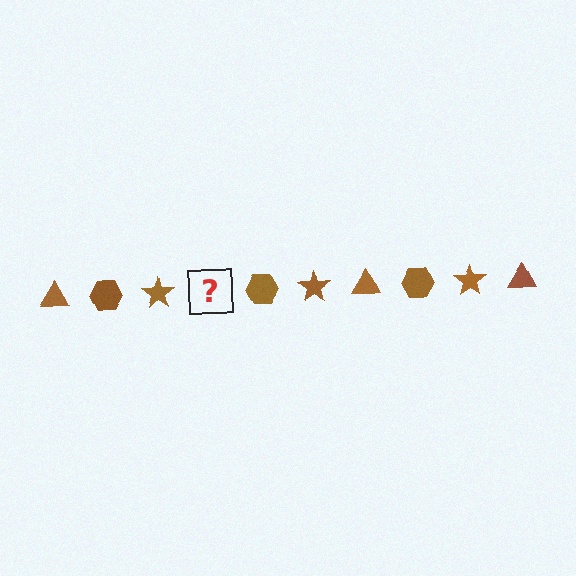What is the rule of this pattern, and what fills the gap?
The rule is that the pattern cycles through triangle, hexagon, star shapes in brown. The gap should be filled with a brown triangle.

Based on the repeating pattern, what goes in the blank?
The blank should be a brown triangle.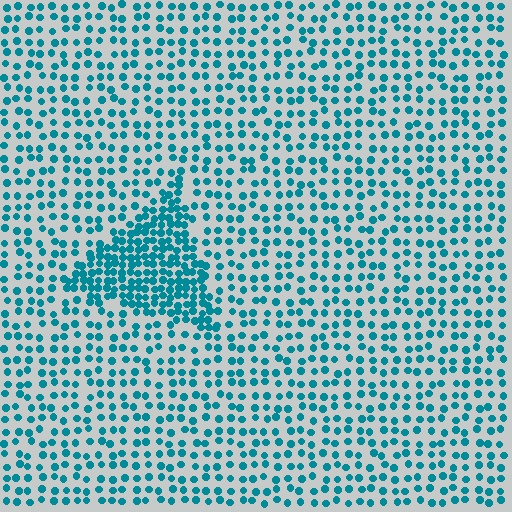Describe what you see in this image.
The image contains small teal elements arranged at two different densities. A triangle-shaped region is visible where the elements are more densely packed than the surrounding area.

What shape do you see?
I see a triangle.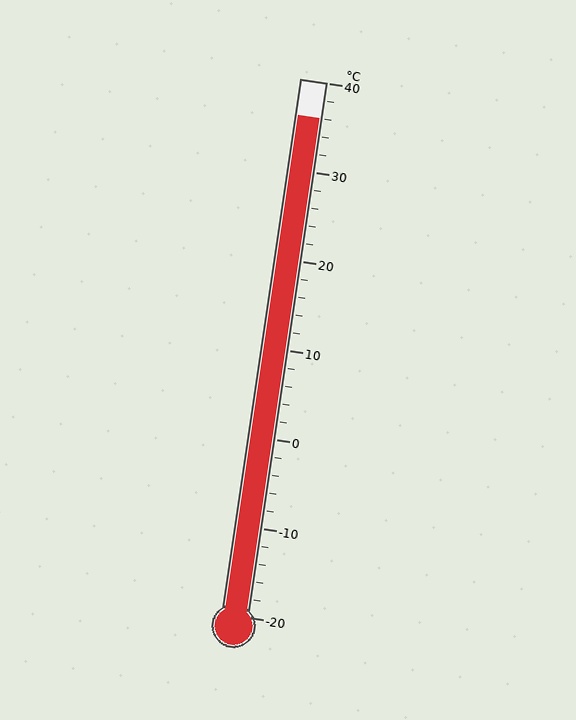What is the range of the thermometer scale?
The thermometer scale ranges from -20°C to 40°C.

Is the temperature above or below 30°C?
The temperature is above 30°C.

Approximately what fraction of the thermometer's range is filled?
The thermometer is filled to approximately 95% of its range.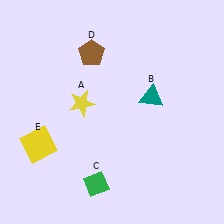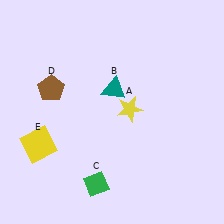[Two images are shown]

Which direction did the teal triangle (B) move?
The teal triangle (B) moved left.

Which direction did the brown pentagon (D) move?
The brown pentagon (D) moved left.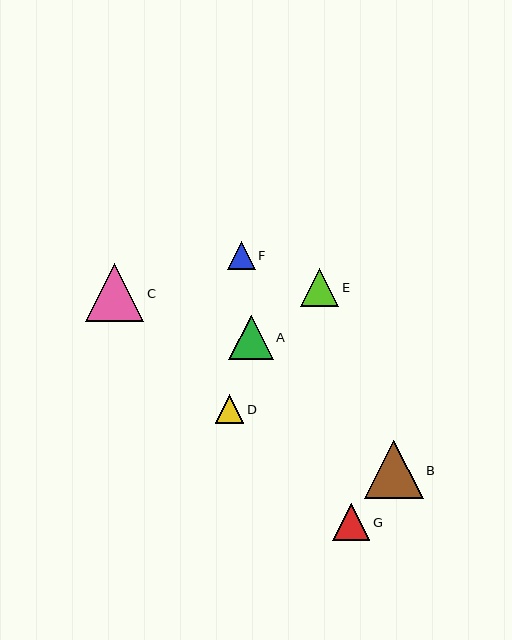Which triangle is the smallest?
Triangle F is the smallest with a size of approximately 27 pixels.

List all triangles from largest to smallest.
From largest to smallest: B, C, A, E, G, D, F.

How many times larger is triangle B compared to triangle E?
Triangle B is approximately 1.5 times the size of triangle E.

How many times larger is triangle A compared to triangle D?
Triangle A is approximately 1.6 times the size of triangle D.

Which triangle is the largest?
Triangle B is the largest with a size of approximately 58 pixels.